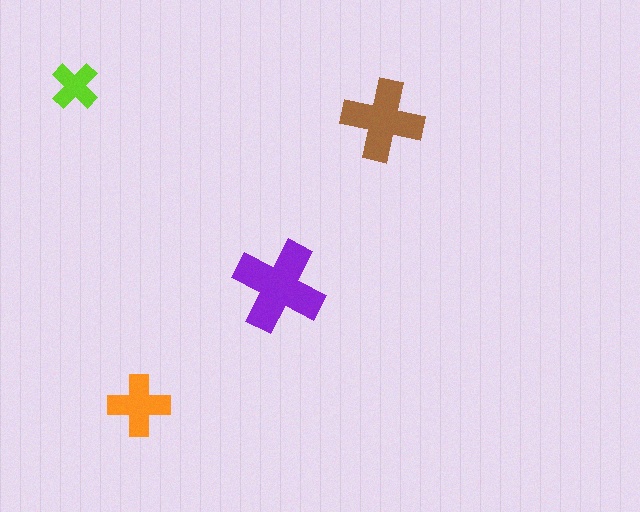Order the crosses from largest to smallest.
the purple one, the brown one, the orange one, the lime one.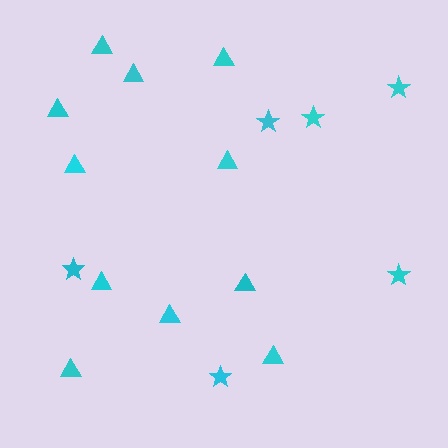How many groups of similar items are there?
There are 2 groups: one group of triangles (11) and one group of stars (6).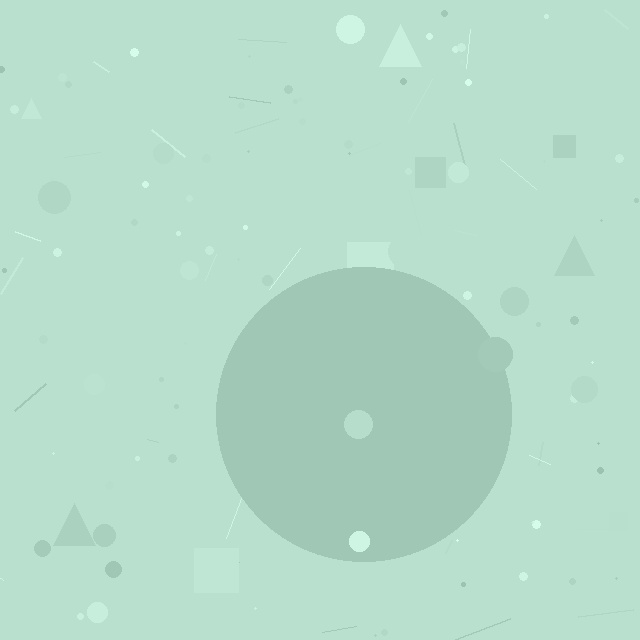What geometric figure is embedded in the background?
A circle is embedded in the background.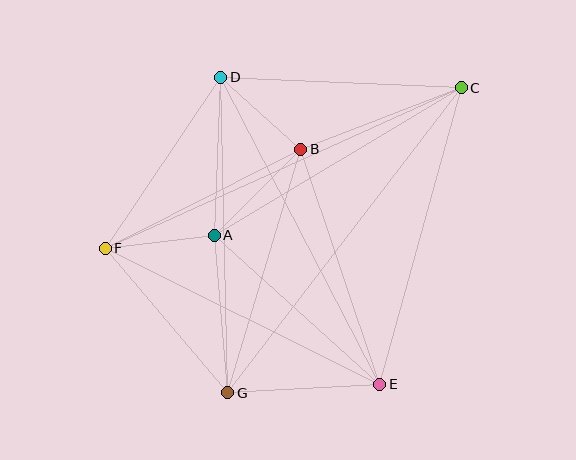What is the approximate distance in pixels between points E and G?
The distance between E and G is approximately 152 pixels.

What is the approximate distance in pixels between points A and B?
The distance between A and B is approximately 122 pixels.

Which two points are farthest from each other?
Points C and F are farthest from each other.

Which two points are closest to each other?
Points B and D are closest to each other.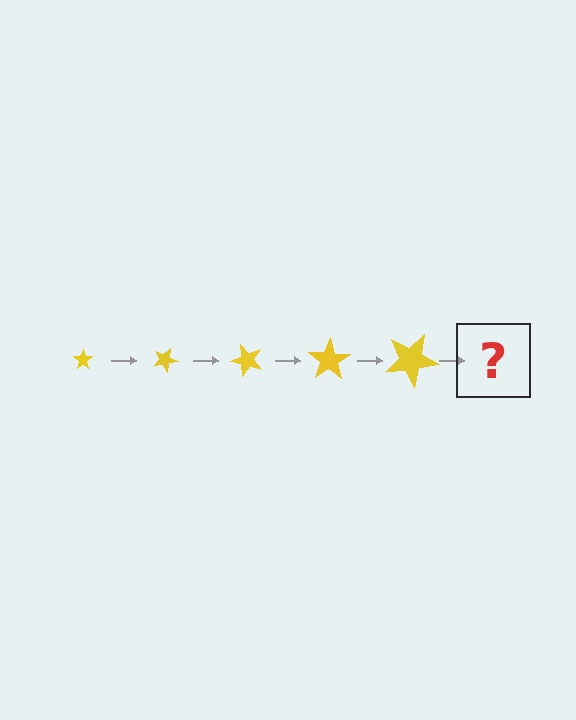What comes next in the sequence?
The next element should be a star, larger than the previous one and rotated 125 degrees from the start.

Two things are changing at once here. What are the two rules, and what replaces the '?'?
The two rules are that the star grows larger each step and it rotates 25 degrees each step. The '?' should be a star, larger than the previous one and rotated 125 degrees from the start.